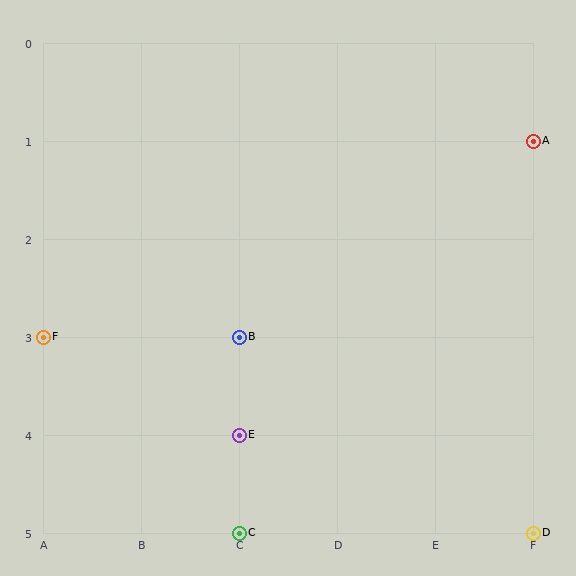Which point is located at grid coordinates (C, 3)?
Point B is at (C, 3).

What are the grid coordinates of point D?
Point D is at grid coordinates (F, 5).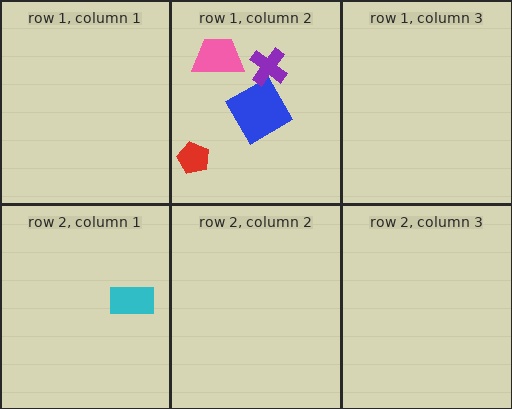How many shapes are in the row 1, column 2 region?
4.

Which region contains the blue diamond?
The row 1, column 2 region.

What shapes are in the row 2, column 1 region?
The cyan rectangle.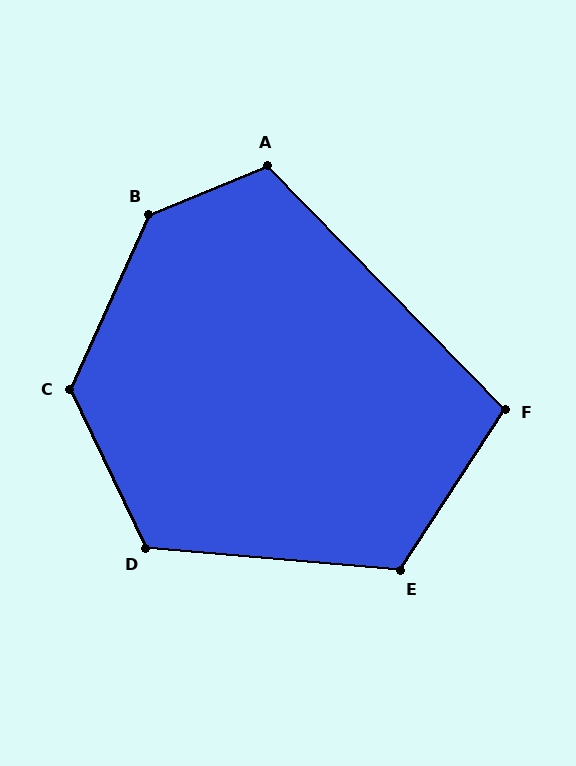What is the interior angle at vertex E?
Approximately 118 degrees (obtuse).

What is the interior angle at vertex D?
Approximately 120 degrees (obtuse).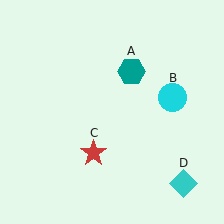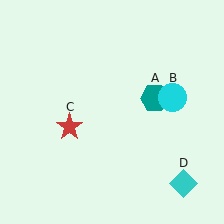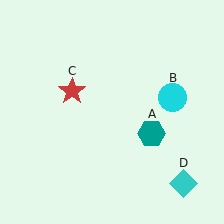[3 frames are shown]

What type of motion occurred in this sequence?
The teal hexagon (object A), red star (object C) rotated clockwise around the center of the scene.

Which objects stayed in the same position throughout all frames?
Cyan circle (object B) and cyan diamond (object D) remained stationary.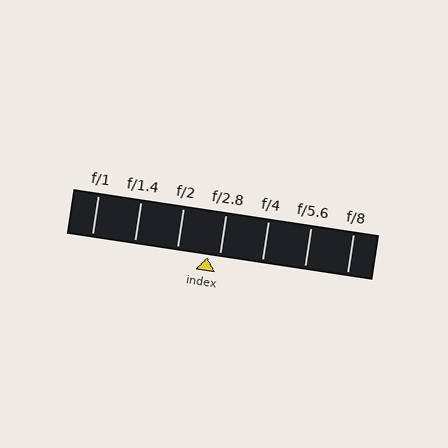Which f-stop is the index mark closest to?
The index mark is closest to f/2.8.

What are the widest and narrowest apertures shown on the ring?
The widest aperture shown is f/1 and the narrowest is f/8.